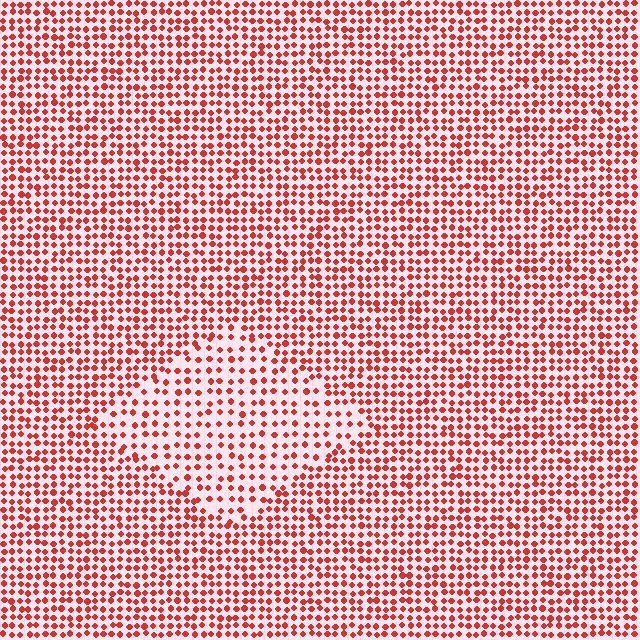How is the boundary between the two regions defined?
The boundary is defined by a change in element density (approximately 1.7x ratio). All elements are the same color, size, and shape.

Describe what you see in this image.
The image contains small red elements arranged at two different densities. A diamond-shaped region is visible where the elements are less densely packed than the surrounding area.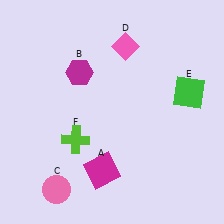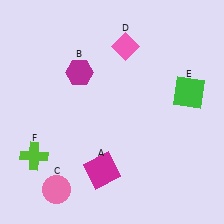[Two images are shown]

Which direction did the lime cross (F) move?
The lime cross (F) moved left.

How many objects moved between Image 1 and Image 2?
1 object moved between the two images.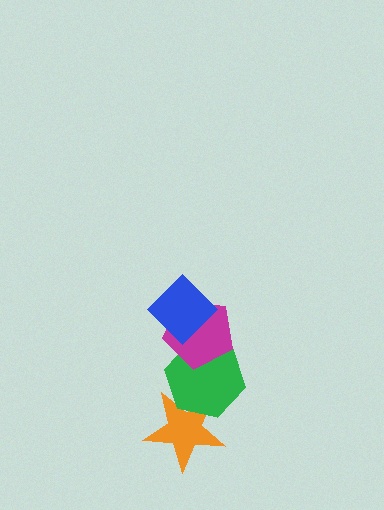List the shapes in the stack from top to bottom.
From top to bottom: the blue diamond, the magenta pentagon, the green hexagon, the orange star.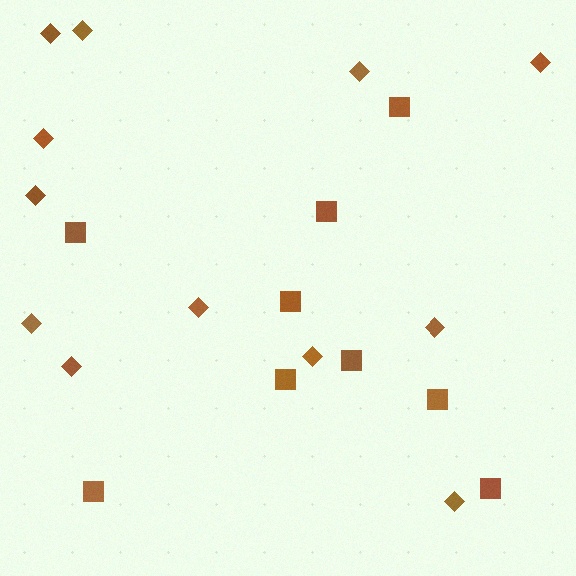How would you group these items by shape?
There are 2 groups: one group of diamonds (12) and one group of squares (9).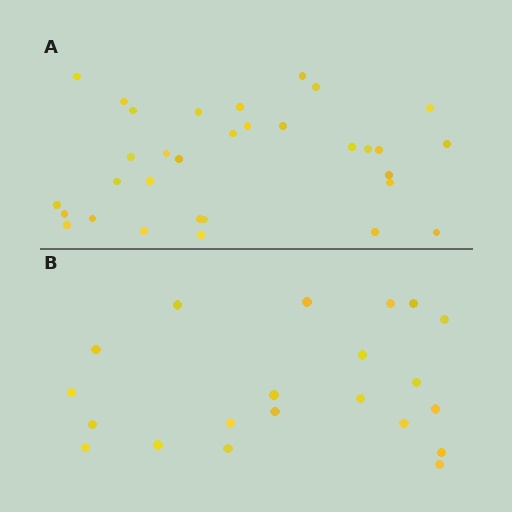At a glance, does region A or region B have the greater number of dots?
Region A (the top region) has more dots.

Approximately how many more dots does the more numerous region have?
Region A has roughly 12 or so more dots than region B.